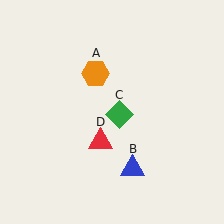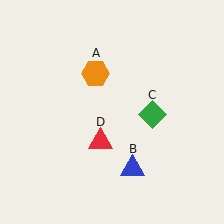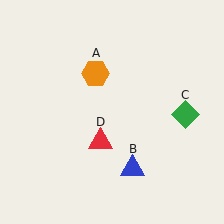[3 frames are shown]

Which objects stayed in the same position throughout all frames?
Orange hexagon (object A) and blue triangle (object B) and red triangle (object D) remained stationary.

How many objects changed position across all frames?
1 object changed position: green diamond (object C).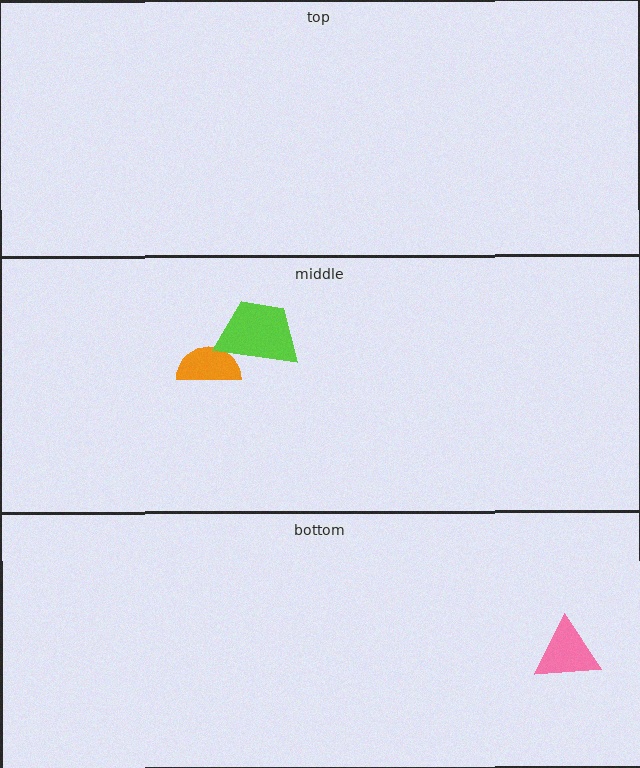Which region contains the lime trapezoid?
The middle region.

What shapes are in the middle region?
The orange semicircle, the lime trapezoid.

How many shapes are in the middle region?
2.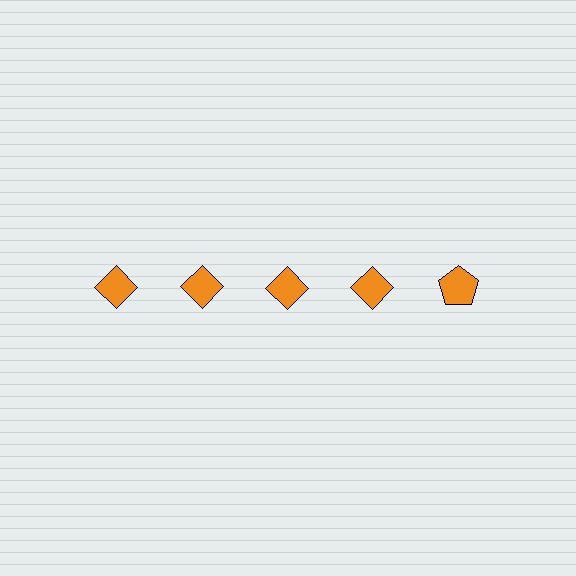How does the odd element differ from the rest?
It has a different shape: pentagon instead of diamond.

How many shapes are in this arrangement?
There are 5 shapes arranged in a grid pattern.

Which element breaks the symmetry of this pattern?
The orange pentagon in the top row, rightmost column breaks the symmetry. All other shapes are orange diamonds.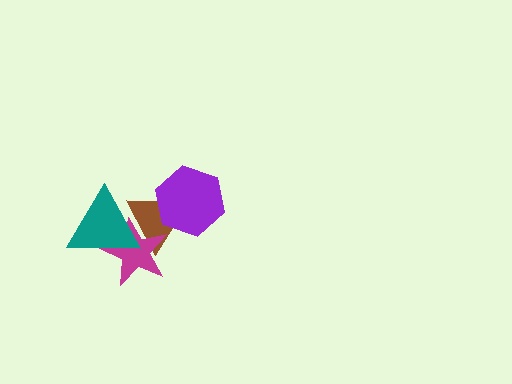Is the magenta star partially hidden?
Yes, it is partially covered by another shape.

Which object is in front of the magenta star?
The teal triangle is in front of the magenta star.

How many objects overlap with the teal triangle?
2 objects overlap with the teal triangle.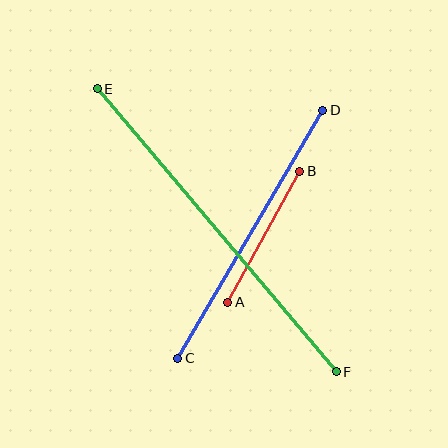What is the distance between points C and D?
The distance is approximately 287 pixels.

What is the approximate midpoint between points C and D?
The midpoint is at approximately (250, 234) pixels.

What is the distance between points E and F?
The distance is approximately 371 pixels.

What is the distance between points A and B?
The distance is approximately 149 pixels.